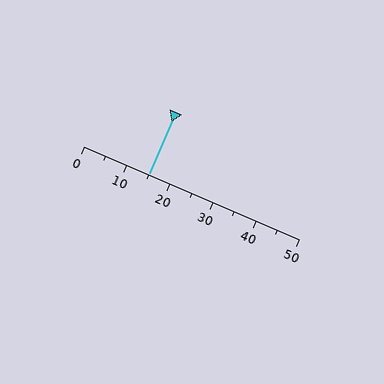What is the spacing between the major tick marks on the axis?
The major ticks are spaced 10 apart.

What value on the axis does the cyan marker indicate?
The marker indicates approximately 15.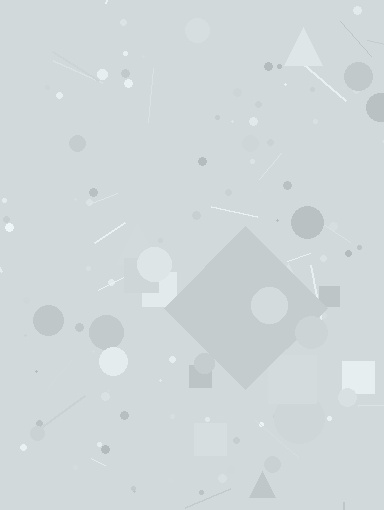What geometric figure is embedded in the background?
A diamond is embedded in the background.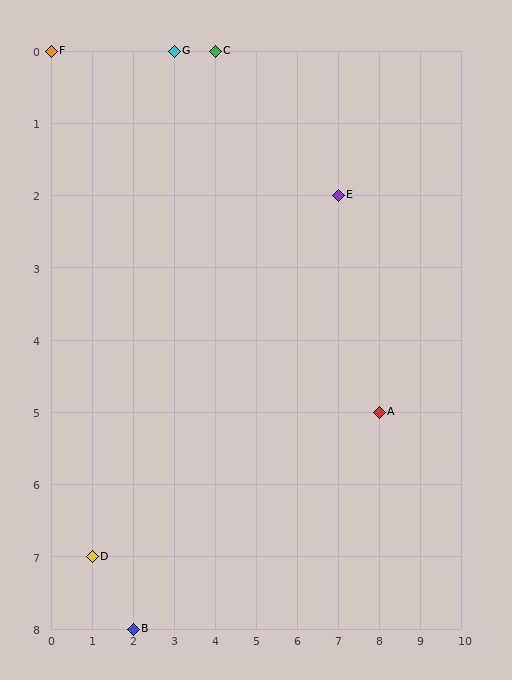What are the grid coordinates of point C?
Point C is at grid coordinates (4, 0).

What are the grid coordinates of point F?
Point F is at grid coordinates (0, 0).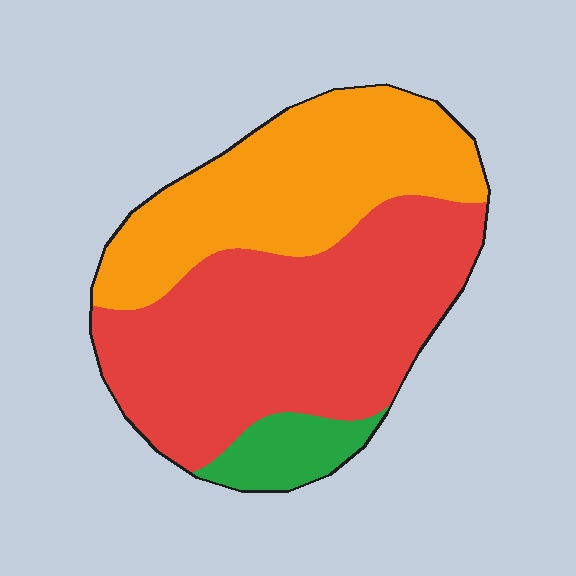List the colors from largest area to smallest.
From largest to smallest: red, orange, green.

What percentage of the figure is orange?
Orange takes up between a third and a half of the figure.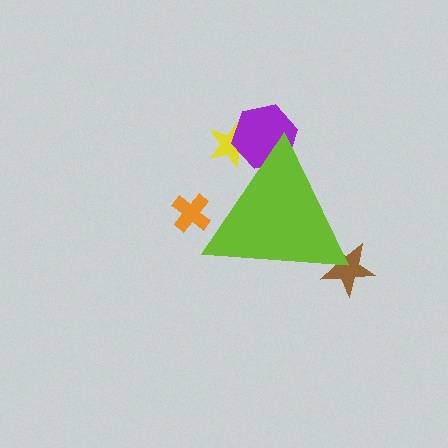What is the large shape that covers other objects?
A lime triangle.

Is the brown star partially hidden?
Yes, the brown star is partially hidden behind the lime triangle.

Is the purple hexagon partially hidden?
Yes, the purple hexagon is partially hidden behind the lime triangle.